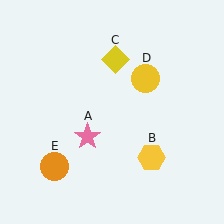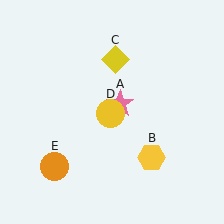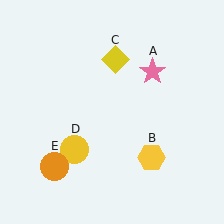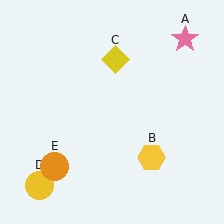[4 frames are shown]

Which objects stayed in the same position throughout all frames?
Yellow hexagon (object B) and yellow diamond (object C) and orange circle (object E) remained stationary.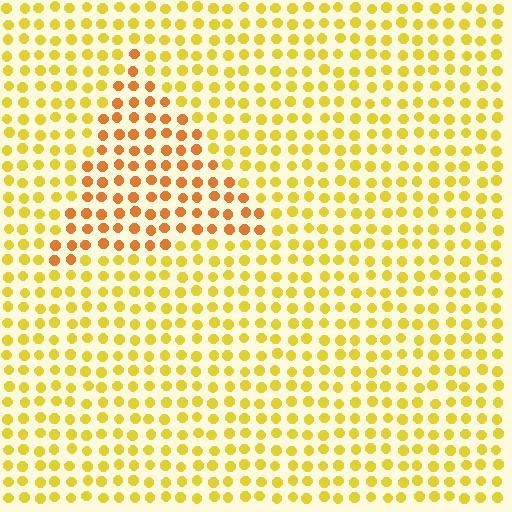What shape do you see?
I see a triangle.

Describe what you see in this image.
The image is filled with small yellow elements in a uniform arrangement. A triangle-shaped region is visible where the elements are tinted to a slightly different hue, forming a subtle color boundary.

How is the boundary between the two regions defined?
The boundary is defined purely by a slight shift in hue (about 30 degrees). Spacing, size, and orientation are identical on both sides.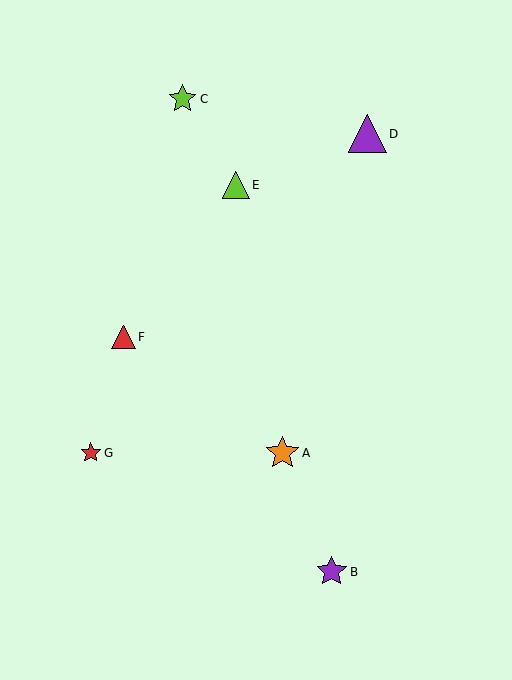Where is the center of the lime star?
The center of the lime star is at (183, 99).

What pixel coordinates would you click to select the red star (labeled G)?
Click at (91, 453) to select the red star G.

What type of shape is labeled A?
Shape A is an orange star.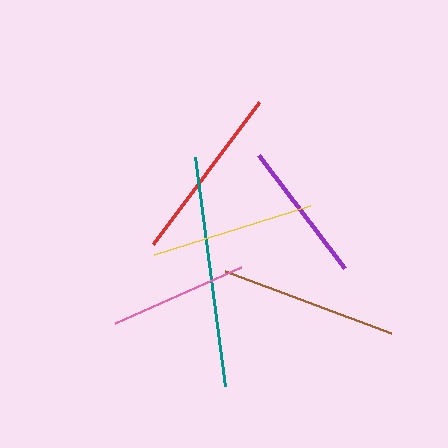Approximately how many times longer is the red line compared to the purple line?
The red line is approximately 1.2 times the length of the purple line.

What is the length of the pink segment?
The pink segment is approximately 138 pixels long.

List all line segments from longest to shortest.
From longest to shortest: teal, brown, red, yellow, purple, pink.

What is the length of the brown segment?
The brown segment is approximately 177 pixels long.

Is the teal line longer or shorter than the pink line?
The teal line is longer than the pink line.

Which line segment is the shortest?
The pink line is the shortest at approximately 138 pixels.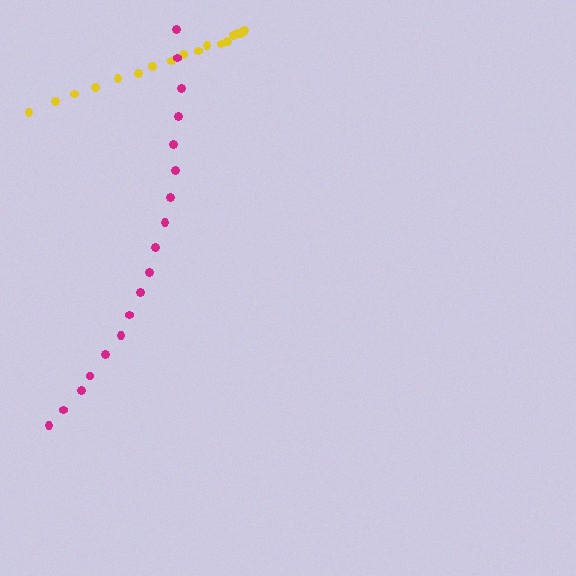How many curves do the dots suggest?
There are 2 distinct paths.